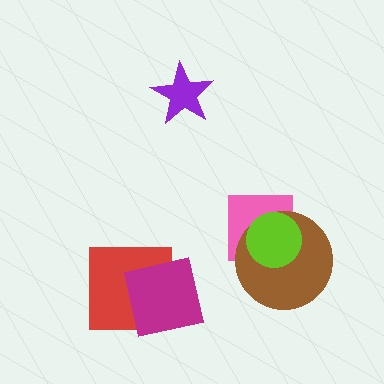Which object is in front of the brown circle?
The lime circle is in front of the brown circle.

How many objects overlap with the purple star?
0 objects overlap with the purple star.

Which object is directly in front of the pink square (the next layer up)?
The brown circle is directly in front of the pink square.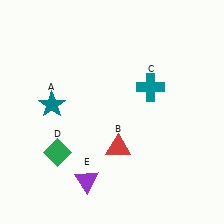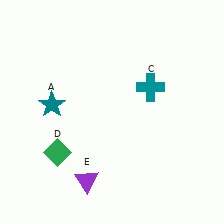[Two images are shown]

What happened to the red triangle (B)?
The red triangle (B) was removed in Image 2. It was in the bottom-right area of Image 1.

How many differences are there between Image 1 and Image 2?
There is 1 difference between the two images.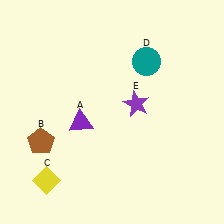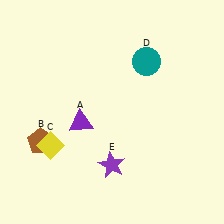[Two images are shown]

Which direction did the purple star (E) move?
The purple star (E) moved down.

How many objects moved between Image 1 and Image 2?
2 objects moved between the two images.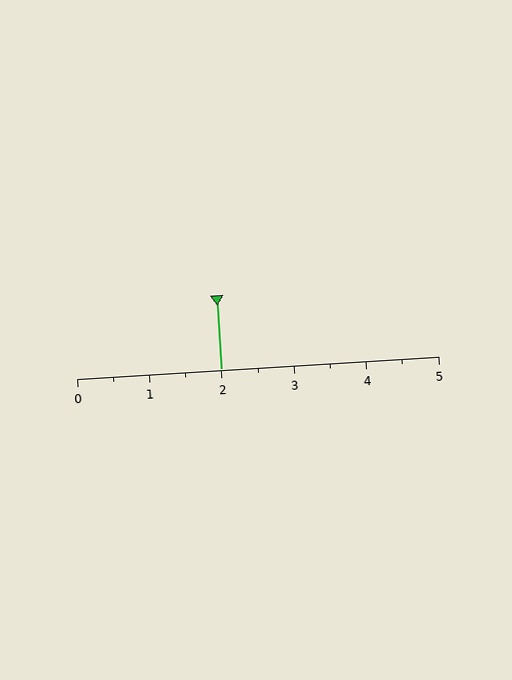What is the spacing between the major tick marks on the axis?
The major ticks are spaced 1 apart.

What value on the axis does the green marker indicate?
The marker indicates approximately 2.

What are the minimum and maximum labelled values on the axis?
The axis runs from 0 to 5.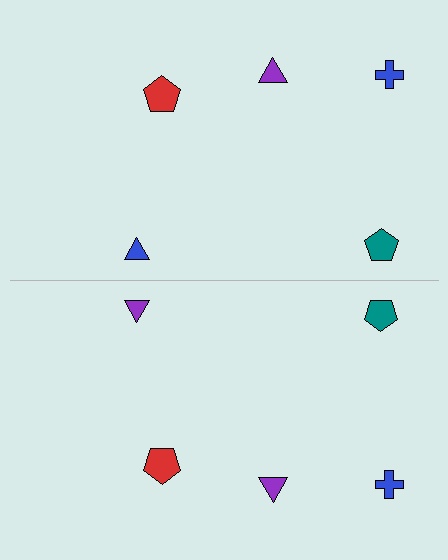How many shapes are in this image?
There are 10 shapes in this image.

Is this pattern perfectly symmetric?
No, the pattern is not perfectly symmetric. The purple triangle on the bottom side breaks the symmetry — its mirror counterpart is blue.